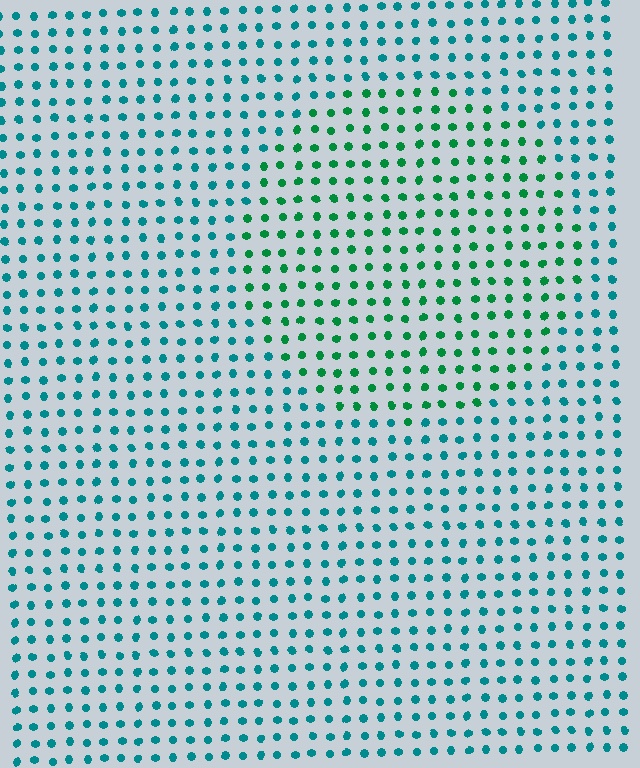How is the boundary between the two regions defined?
The boundary is defined purely by a slight shift in hue (about 37 degrees). Spacing, size, and orientation are identical on both sides.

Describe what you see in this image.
The image is filled with small teal elements in a uniform arrangement. A circle-shaped region is visible where the elements are tinted to a slightly different hue, forming a subtle color boundary.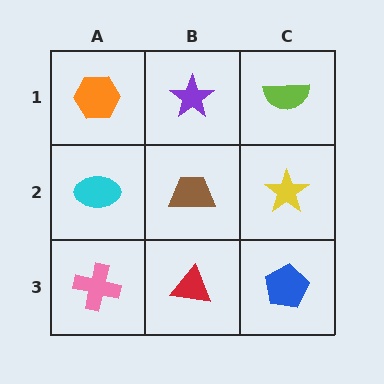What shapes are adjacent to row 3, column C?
A yellow star (row 2, column C), a red triangle (row 3, column B).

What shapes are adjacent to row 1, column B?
A brown trapezoid (row 2, column B), an orange hexagon (row 1, column A), a lime semicircle (row 1, column C).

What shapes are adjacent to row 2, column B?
A purple star (row 1, column B), a red triangle (row 3, column B), a cyan ellipse (row 2, column A), a yellow star (row 2, column C).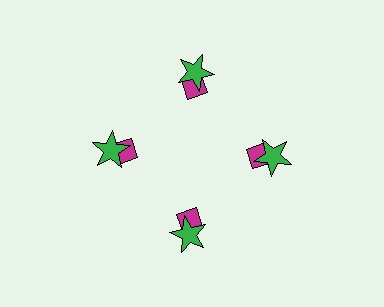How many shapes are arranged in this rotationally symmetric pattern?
There are 8 shapes, arranged in 4 groups of 2.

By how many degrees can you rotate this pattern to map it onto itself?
The pattern maps onto itself every 90 degrees of rotation.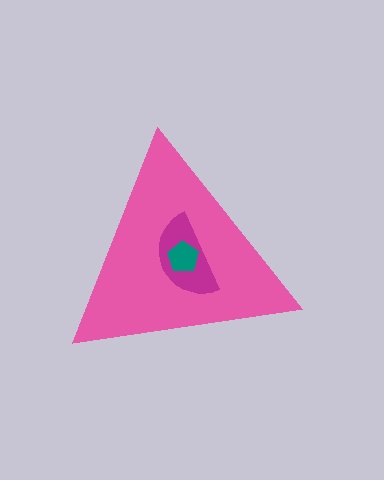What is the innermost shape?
The teal pentagon.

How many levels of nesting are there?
3.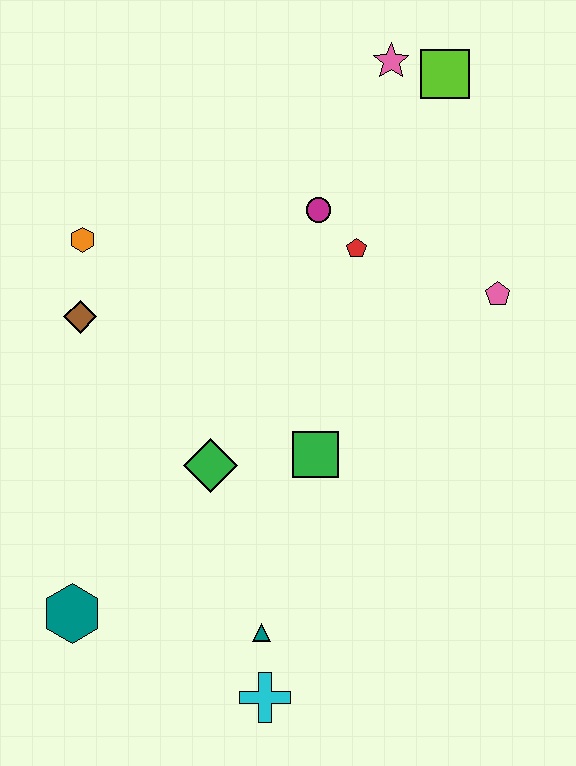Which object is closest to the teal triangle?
The cyan cross is closest to the teal triangle.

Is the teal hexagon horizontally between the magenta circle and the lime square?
No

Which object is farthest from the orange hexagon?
The cyan cross is farthest from the orange hexagon.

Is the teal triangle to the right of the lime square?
No